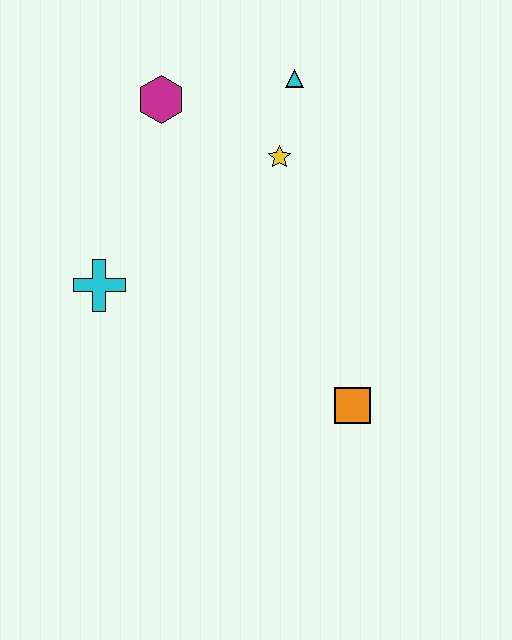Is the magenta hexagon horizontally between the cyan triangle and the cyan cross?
Yes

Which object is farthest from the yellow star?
The orange square is farthest from the yellow star.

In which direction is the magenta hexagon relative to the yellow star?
The magenta hexagon is to the left of the yellow star.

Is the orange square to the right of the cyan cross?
Yes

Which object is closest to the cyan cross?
The magenta hexagon is closest to the cyan cross.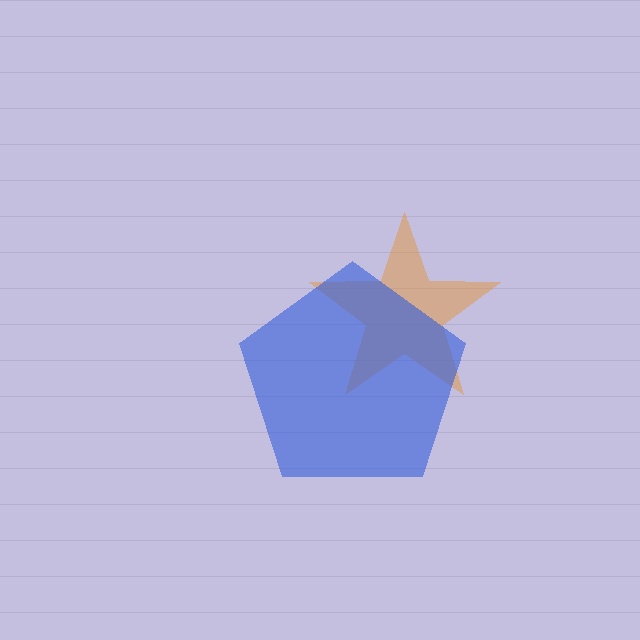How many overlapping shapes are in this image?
There are 2 overlapping shapes in the image.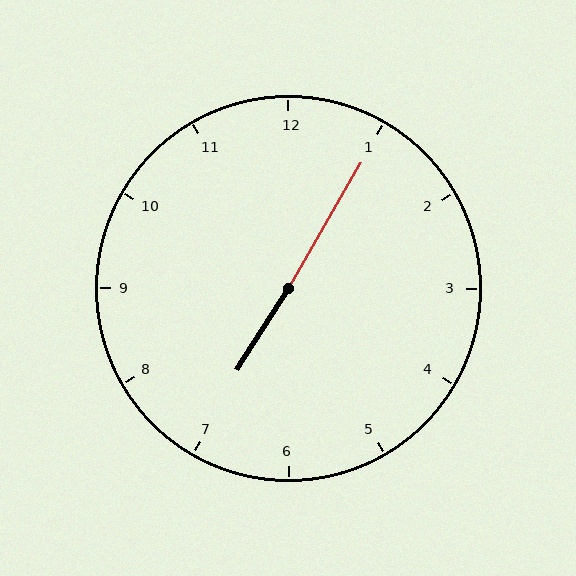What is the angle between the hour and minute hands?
Approximately 178 degrees.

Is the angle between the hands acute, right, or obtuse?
It is obtuse.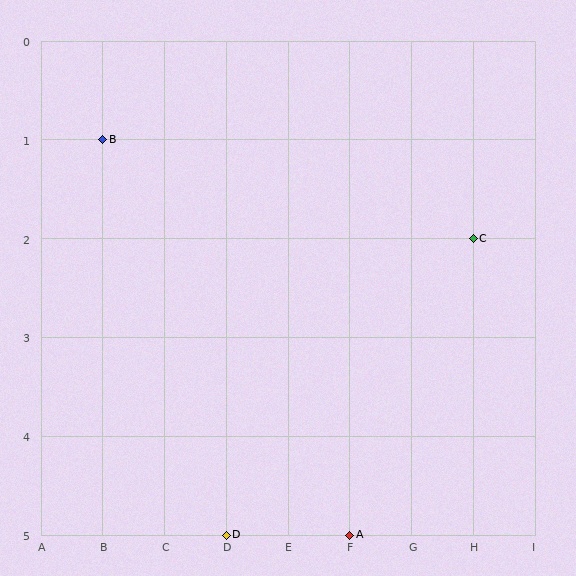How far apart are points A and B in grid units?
Points A and B are 4 columns and 4 rows apart (about 5.7 grid units diagonally).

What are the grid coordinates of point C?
Point C is at grid coordinates (H, 2).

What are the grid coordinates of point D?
Point D is at grid coordinates (D, 5).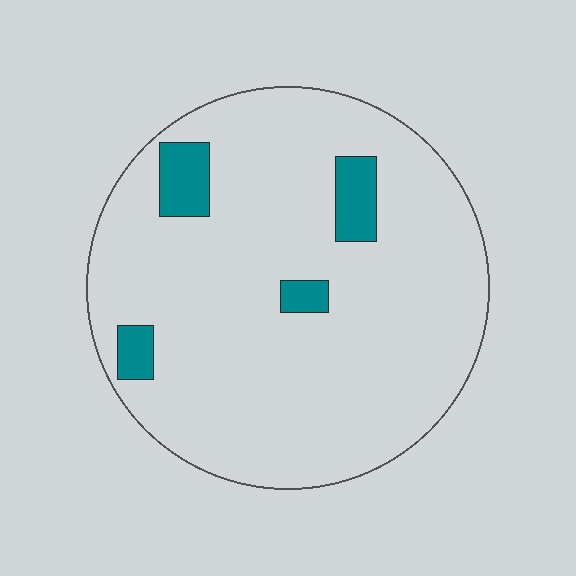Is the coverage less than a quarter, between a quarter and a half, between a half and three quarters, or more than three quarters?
Less than a quarter.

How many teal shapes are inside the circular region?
4.